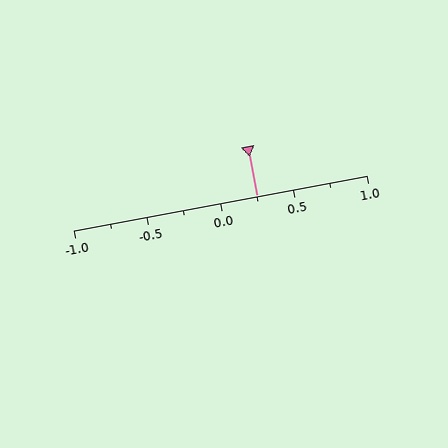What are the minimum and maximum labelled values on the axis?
The axis runs from -1.0 to 1.0.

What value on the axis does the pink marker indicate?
The marker indicates approximately 0.25.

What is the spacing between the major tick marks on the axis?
The major ticks are spaced 0.5 apart.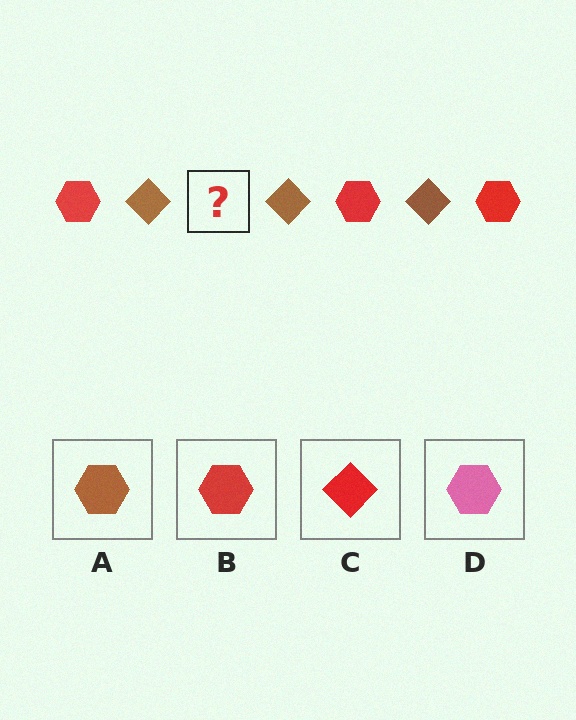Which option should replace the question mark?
Option B.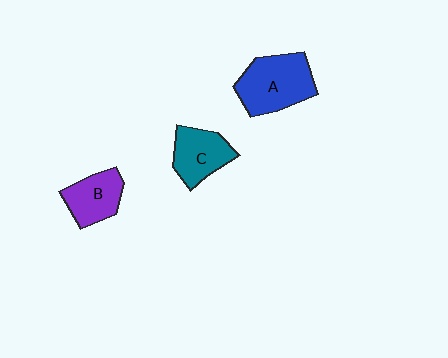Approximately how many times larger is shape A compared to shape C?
Approximately 1.4 times.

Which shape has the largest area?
Shape A (blue).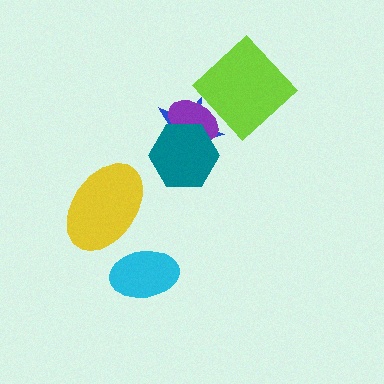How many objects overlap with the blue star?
2 objects overlap with the blue star.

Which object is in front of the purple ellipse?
The teal hexagon is in front of the purple ellipse.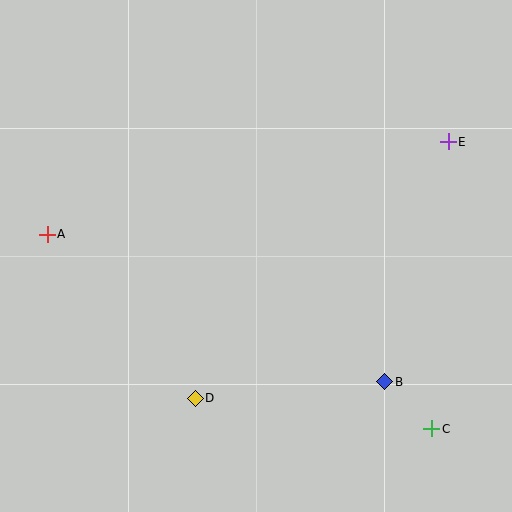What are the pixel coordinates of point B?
Point B is at (385, 382).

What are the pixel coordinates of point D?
Point D is at (195, 398).